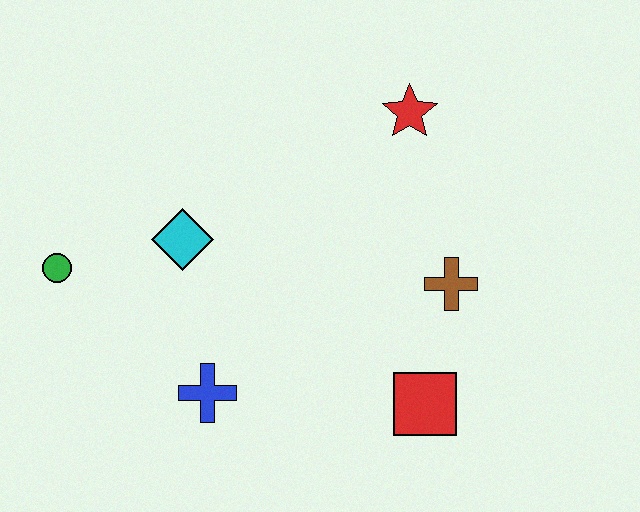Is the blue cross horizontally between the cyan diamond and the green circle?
No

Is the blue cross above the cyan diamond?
No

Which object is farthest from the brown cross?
The green circle is farthest from the brown cross.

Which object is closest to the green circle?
The cyan diamond is closest to the green circle.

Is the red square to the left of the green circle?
No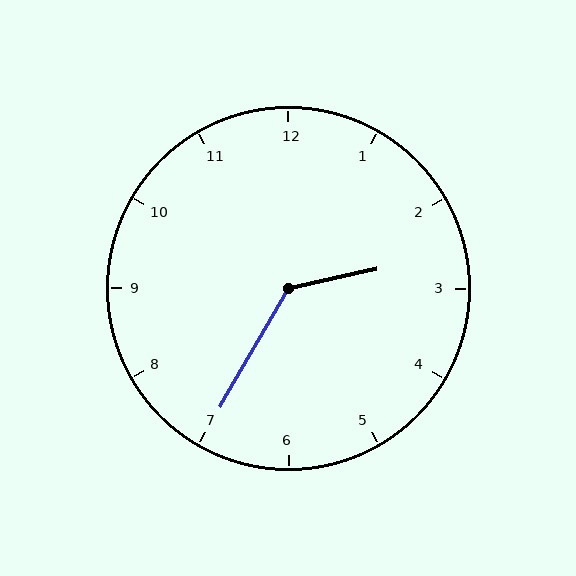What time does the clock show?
2:35.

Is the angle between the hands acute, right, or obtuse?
It is obtuse.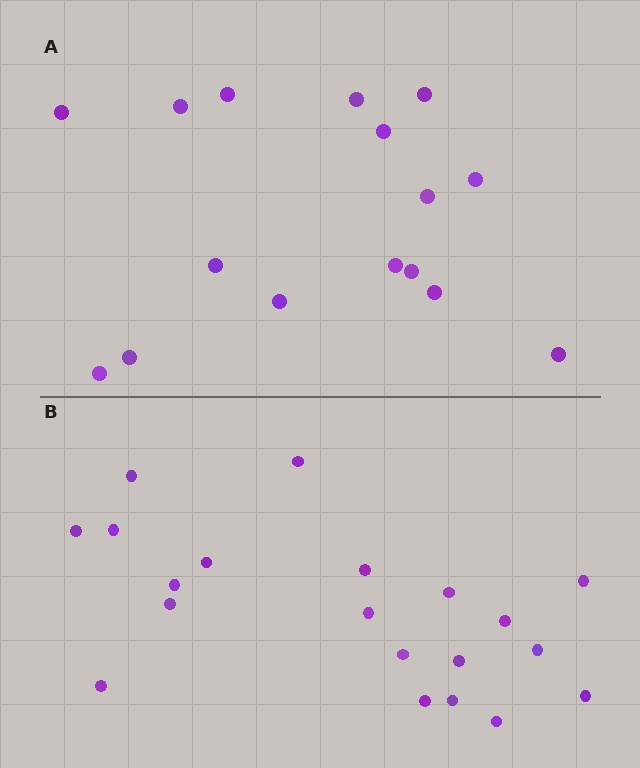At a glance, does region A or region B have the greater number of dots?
Region B (the bottom region) has more dots.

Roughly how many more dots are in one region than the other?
Region B has about 4 more dots than region A.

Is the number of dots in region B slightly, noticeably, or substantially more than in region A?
Region B has noticeably more, but not dramatically so. The ratio is roughly 1.2 to 1.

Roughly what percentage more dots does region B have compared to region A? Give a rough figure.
About 25% more.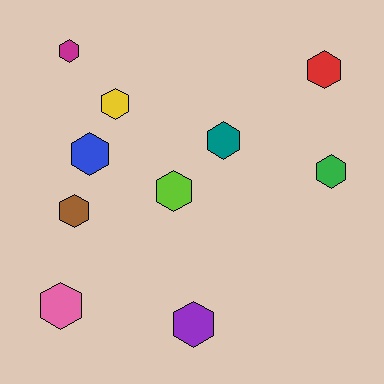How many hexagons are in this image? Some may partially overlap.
There are 10 hexagons.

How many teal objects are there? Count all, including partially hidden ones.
There is 1 teal object.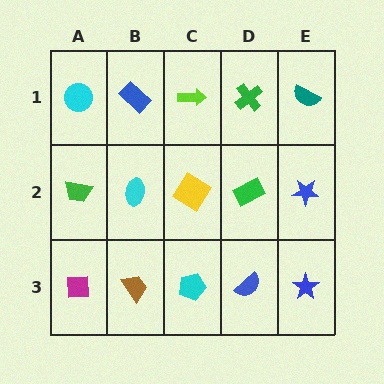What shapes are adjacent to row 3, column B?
A cyan ellipse (row 2, column B), a magenta square (row 3, column A), a cyan pentagon (row 3, column C).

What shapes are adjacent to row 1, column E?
A blue star (row 2, column E), a green cross (row 1, column D).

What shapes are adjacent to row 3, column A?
A green trapezoid (row 2, column A), a brown trapezoid (row 3, column B).